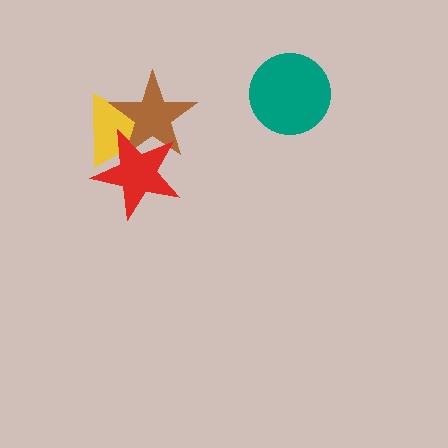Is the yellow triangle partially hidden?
Yes, it is partially covered by another shape.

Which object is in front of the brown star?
The red star is in front of the brown star.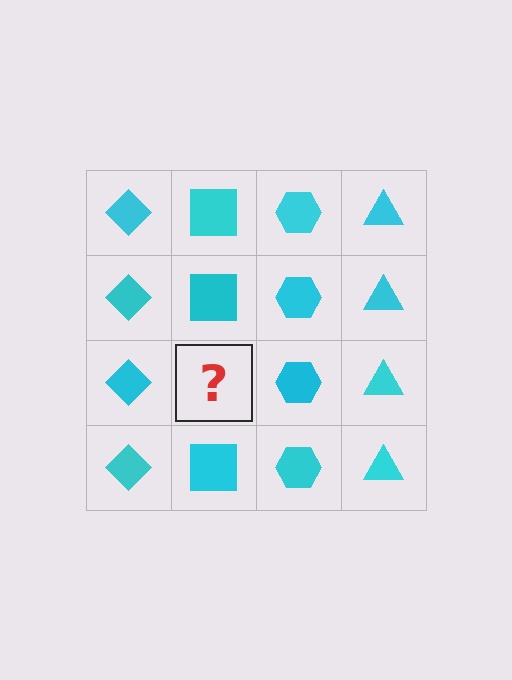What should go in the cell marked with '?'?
The missing cell should contain a cyan square.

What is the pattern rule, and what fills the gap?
The rule is that each column has a consistent shape. The gap should be filled with a cyan square.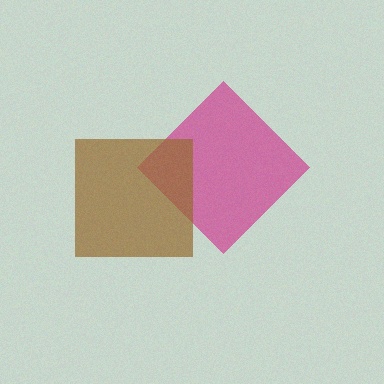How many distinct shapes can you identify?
There are 2 distinct shapes: a magenta diamond, a brown square.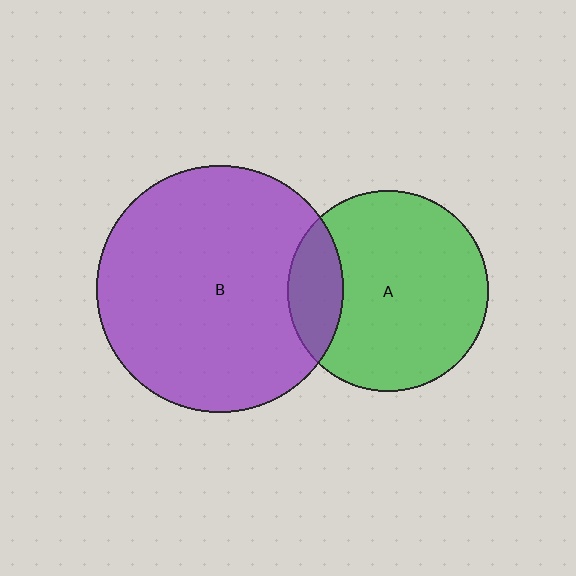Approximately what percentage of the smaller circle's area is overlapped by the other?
Approximately 20%.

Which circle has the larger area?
Circle B (purple).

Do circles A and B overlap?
Yes.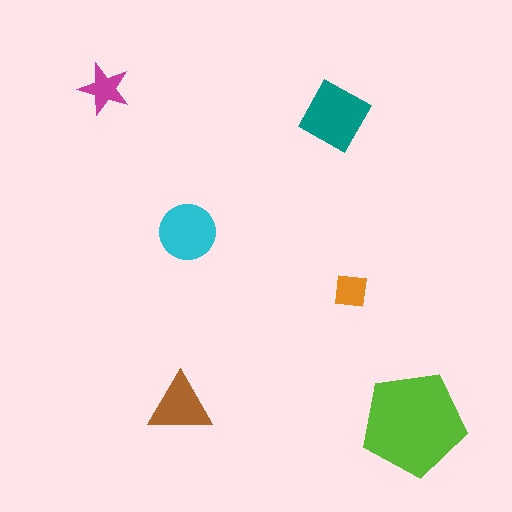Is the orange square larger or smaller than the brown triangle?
Smaller.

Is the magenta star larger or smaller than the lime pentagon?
Smaller.